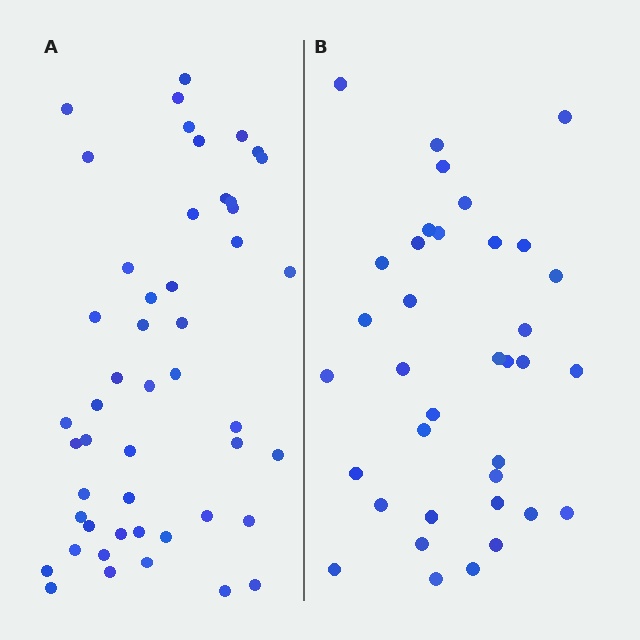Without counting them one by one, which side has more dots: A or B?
Region A (the left region) has more dots.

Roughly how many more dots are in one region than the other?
Region A has approximately 15 more dots than region B.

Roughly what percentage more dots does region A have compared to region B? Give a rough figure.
About 35% more.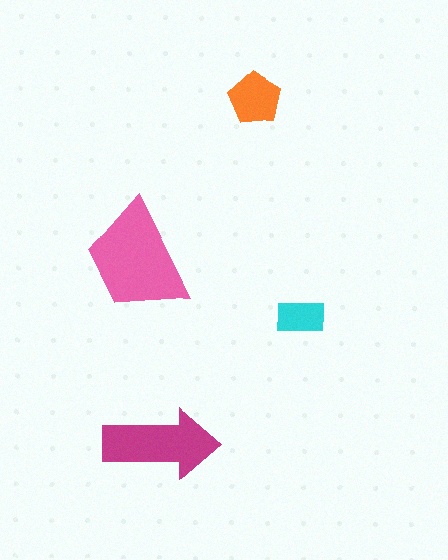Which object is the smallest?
The cyan rectangle.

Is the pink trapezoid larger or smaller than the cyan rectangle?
Larger.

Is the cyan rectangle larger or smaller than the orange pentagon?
Smaller.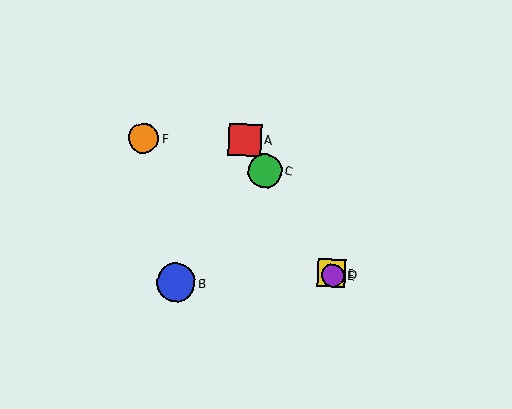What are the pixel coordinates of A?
Object A is at (245, 140).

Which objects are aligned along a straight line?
Objects A, C, D, E are aligned along a straight line.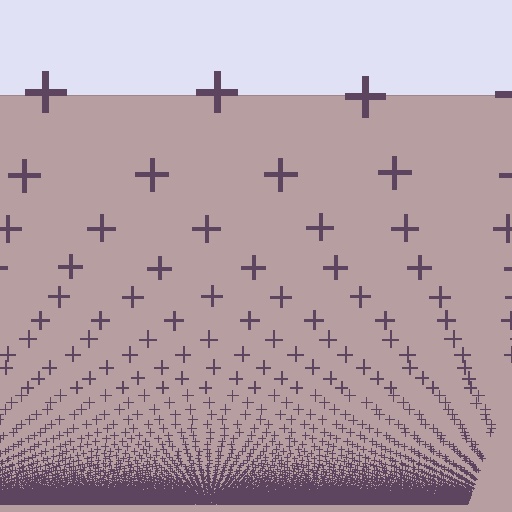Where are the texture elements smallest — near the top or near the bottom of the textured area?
Near the bottom.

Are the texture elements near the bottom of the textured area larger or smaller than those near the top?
Smaller. The gradient is inverted — elements near the bottom are smaller and denser.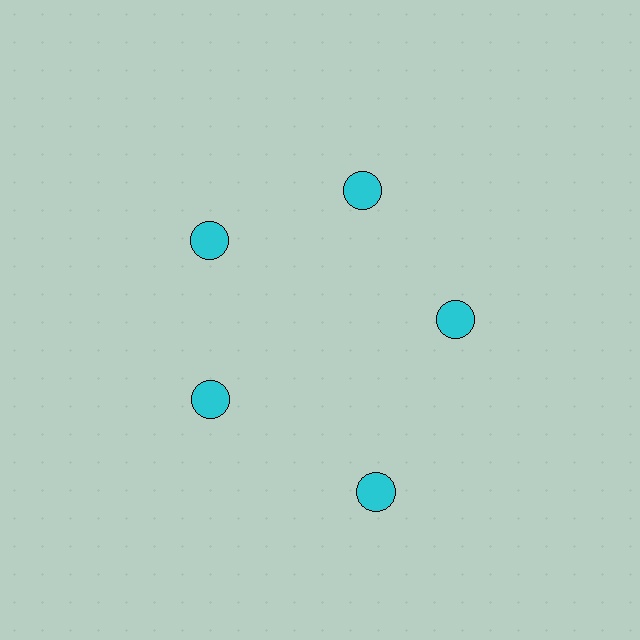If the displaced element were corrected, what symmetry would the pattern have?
It would have 5-fold rotational symmetry — the pattern would map onto itself every 72 degrees.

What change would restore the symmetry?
The symmetry would be restored by moving it inward, back onto the ring so that all 5 circles sit at equal angles and equal distance from the center.